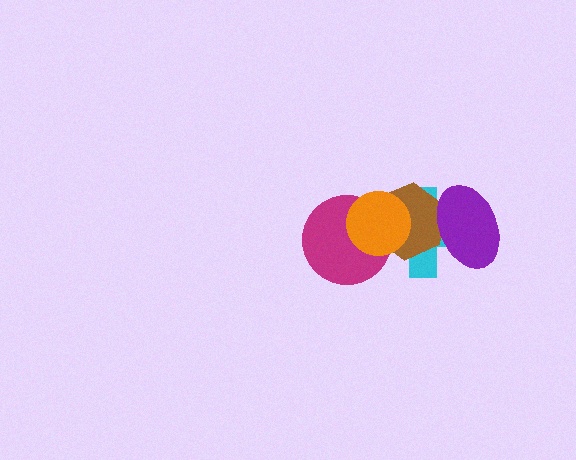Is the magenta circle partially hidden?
Yes, it is partially covered by another shape.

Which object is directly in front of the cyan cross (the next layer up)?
The brown hexagon is directly in front of the cyan cross.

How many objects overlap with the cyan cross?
4 objects overlap with the cyan cross.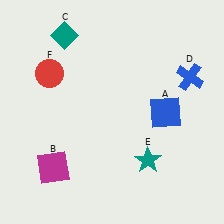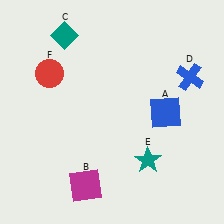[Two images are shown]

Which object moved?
The magenta square (B) moved right.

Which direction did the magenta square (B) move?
The magenta square (B) moved right.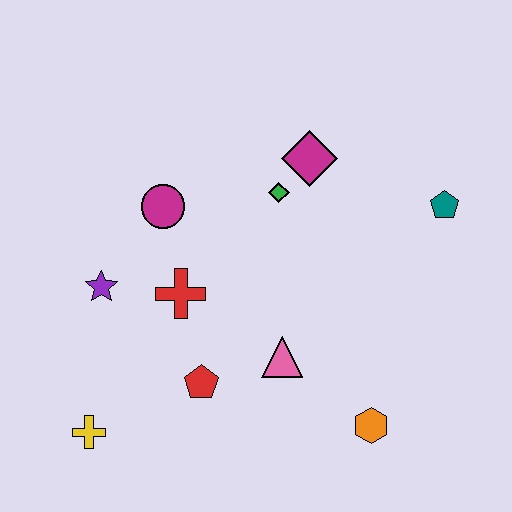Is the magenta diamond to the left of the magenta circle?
No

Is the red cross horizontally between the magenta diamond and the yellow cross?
Yes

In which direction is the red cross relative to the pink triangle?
The red cross is to the left of the pink triangle.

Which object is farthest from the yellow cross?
The teal pentagon is farthest from the yellow cross.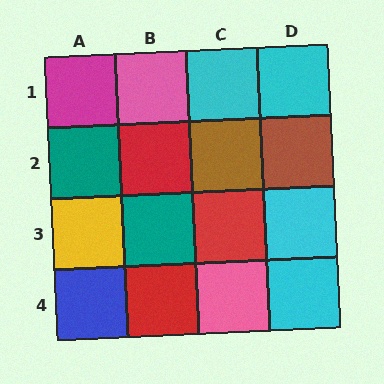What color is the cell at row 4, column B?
Red.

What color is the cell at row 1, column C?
Cyan.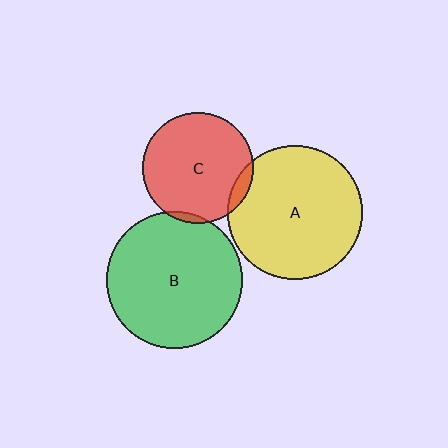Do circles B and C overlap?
Yes.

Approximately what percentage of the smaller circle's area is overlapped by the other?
Approximately 5%.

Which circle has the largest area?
Circle B (green).